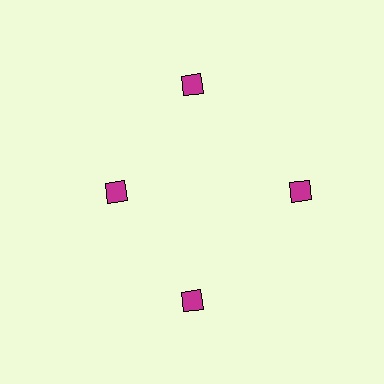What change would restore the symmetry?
The symmetry would be restored by moving it outward, back onto the ring so that all 4 diamonds sit at equal angles and equal distance from the center.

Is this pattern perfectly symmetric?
No. The 4 magenta diamonds are arranged in a ring, but one element near the 9 o'clock position is pulled inward toward the center, breaking the 4-fold rotational symmetry.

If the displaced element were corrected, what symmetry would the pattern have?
It would have 4-fold rotational symmetry — the pattern would map onto itself every 90 degrees.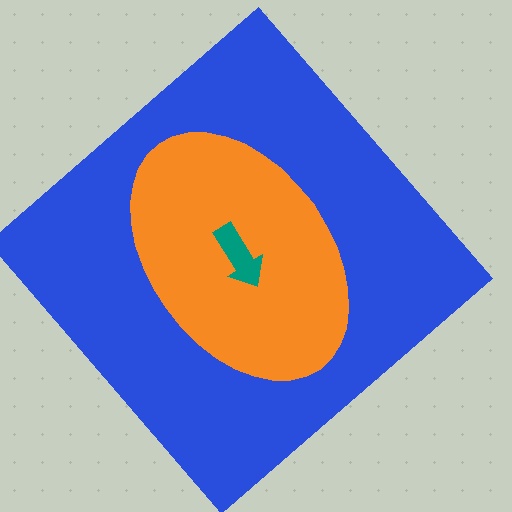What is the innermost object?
The teal arrow.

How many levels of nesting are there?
3.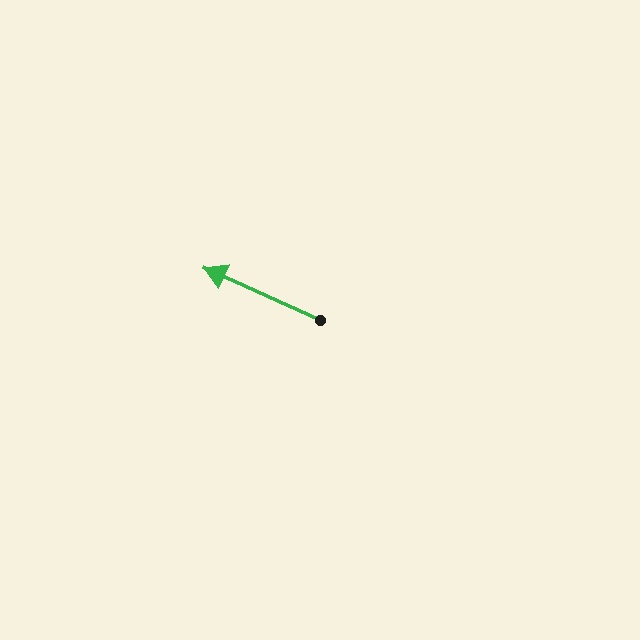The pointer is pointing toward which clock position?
Roughly 10 o'clock.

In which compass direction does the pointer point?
Northwest.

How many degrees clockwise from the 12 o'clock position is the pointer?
Approximately 294 degrees.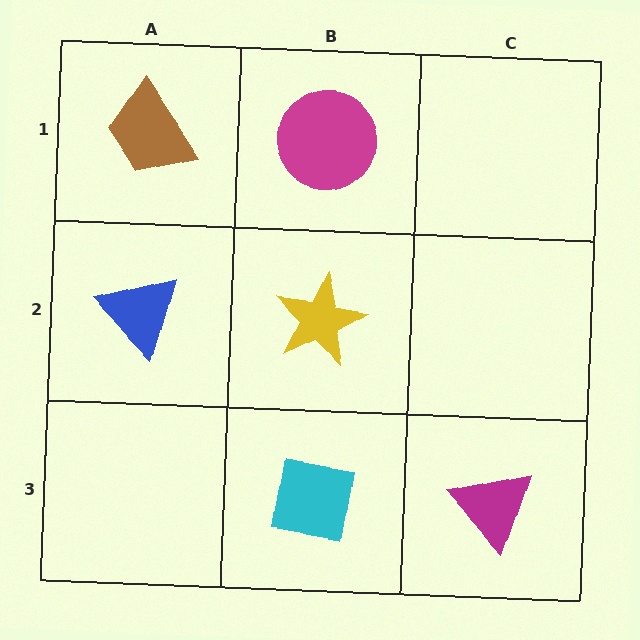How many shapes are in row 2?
2 shapes.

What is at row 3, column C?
A magenta triangle.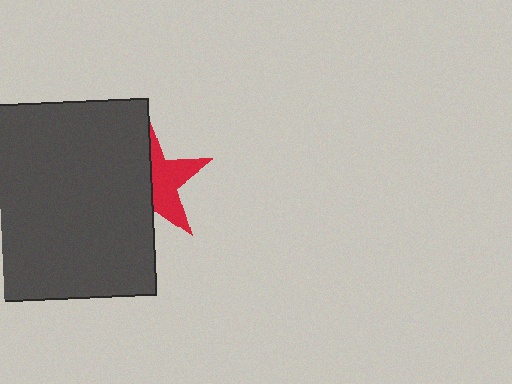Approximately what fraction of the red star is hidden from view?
Roughly 55% of the red star is hidden behind the dark gray square.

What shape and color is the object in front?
The object in front is a dark gray square.